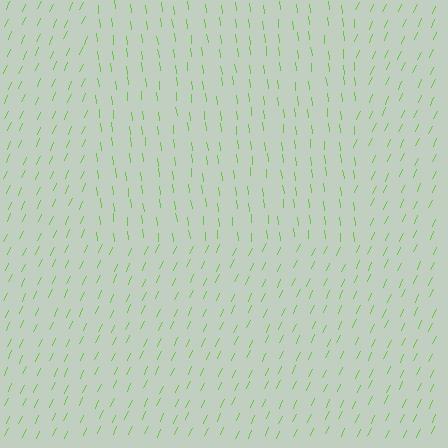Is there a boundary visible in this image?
Yes, there is a texture boundary formed by a change in line orientation.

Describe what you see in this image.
The image is filled with small lime line segments. A rectangle region in the image has lines oriented differently from the surrounding lines, creating a visible texture boundary.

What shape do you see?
I see a rectangle.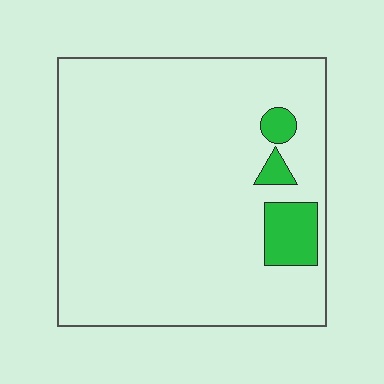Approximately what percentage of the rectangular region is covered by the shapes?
Approximately 5%.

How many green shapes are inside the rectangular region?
3.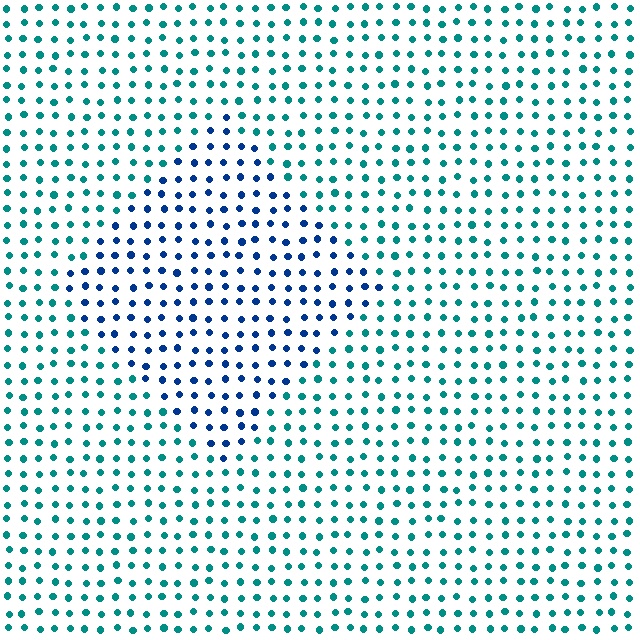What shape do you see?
I see a diamond.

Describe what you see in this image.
The image is filled with small teal elements in a uniform arrangement. A diamond-shaped region is visible where the elements are tinted to a slightly different hue, forming a subtle color boundary.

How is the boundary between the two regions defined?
The boundary is defined purely by a slight shift in hue (about 41 degrees). Spacing, size, and orientation are identical on both sides.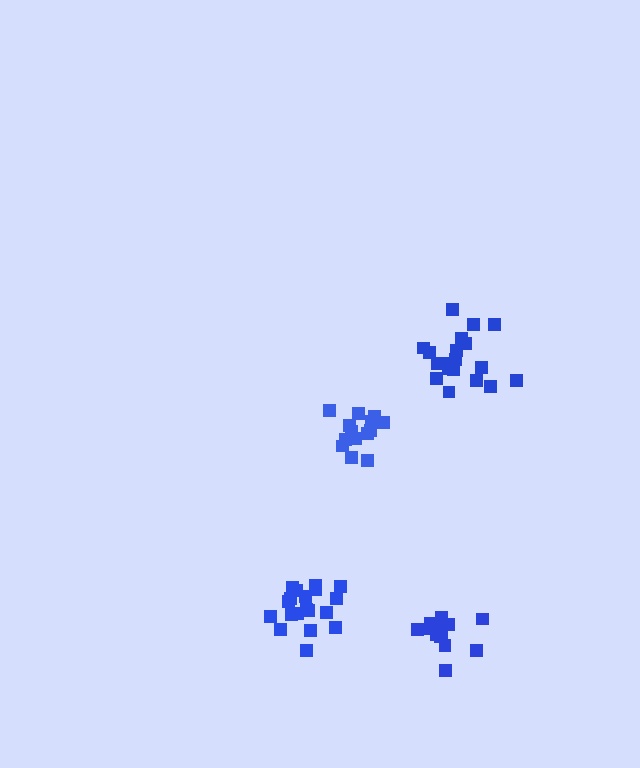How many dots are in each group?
Group 1: 19 dots, Group 2: 14 dots, Group 3: 16 dots, Group 4: 19 dots (68 total).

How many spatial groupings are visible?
There are 4 spatial groupings.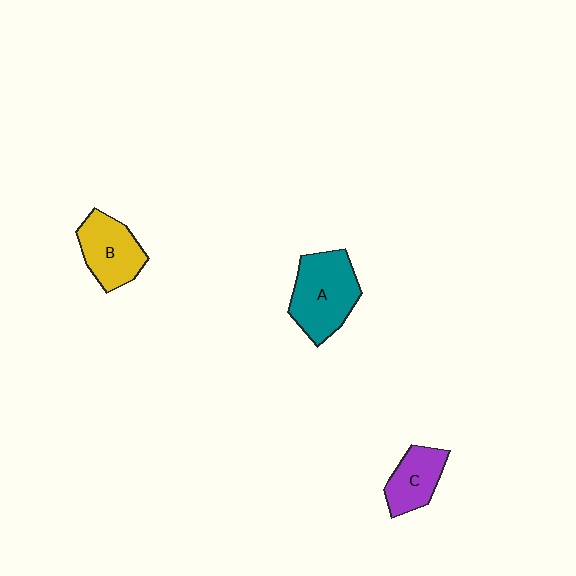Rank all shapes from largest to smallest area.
From largest to smallest: A (teal), B (yellow), C (purple).